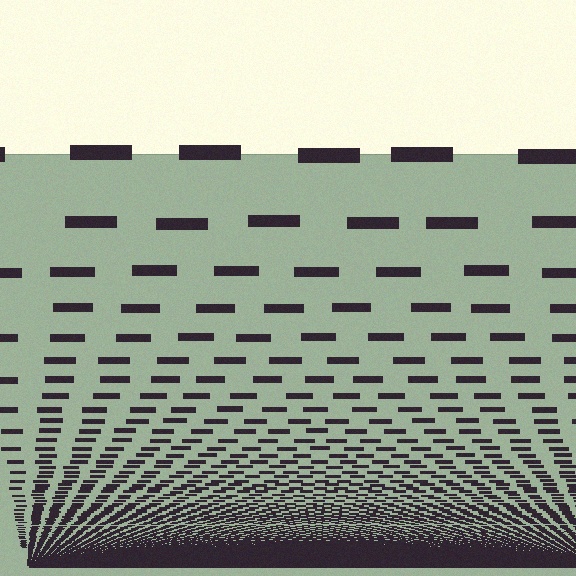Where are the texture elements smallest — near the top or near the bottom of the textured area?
Near the bottom.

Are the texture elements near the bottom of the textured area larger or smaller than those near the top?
Smaller. The gradient is inverted — elements near the bottom are smaller and denser.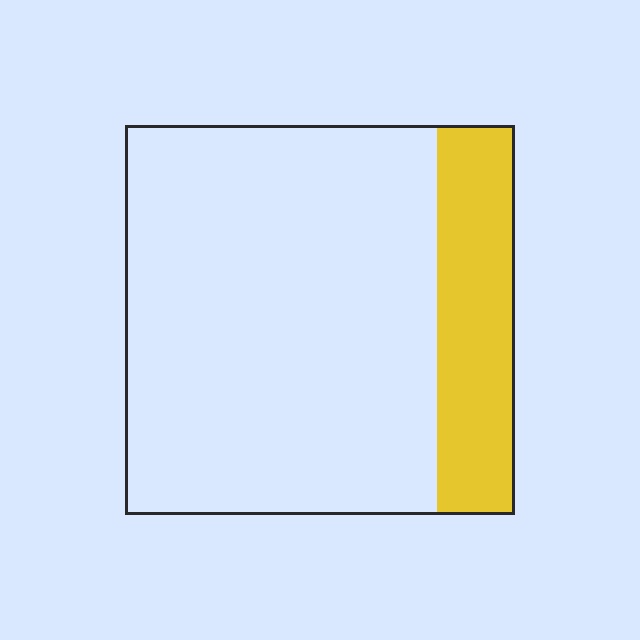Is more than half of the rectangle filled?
No.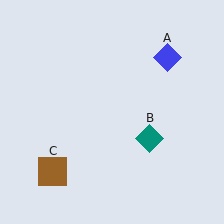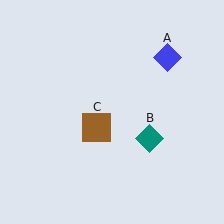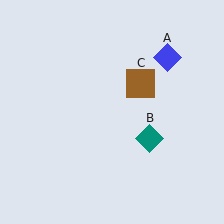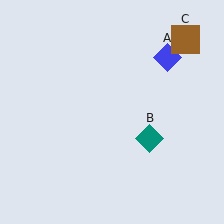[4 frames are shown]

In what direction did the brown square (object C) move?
The brown square (object C) moved up and to the right.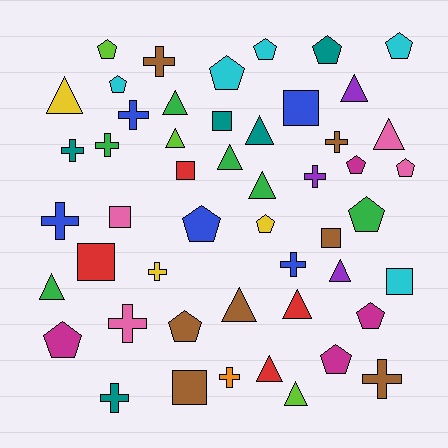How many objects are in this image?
There are 50 objects.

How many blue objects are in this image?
There are 5 blue objects.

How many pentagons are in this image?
There are 15 pentagons.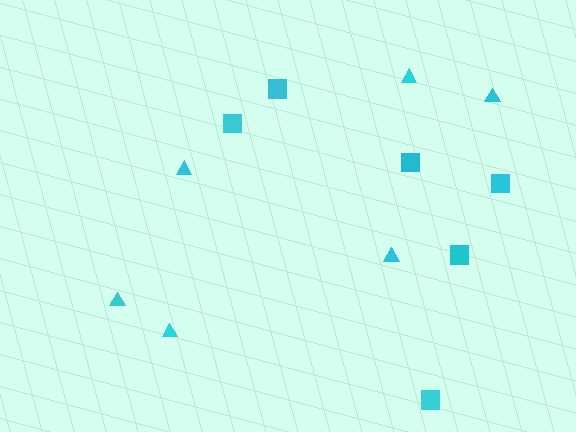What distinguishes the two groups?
There are 2 groups: one group of triangles (6) and one group of squares (6).